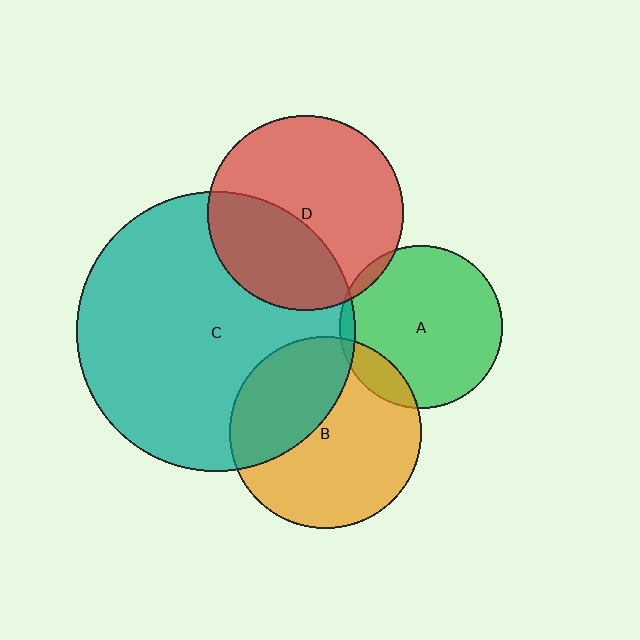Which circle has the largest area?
Circle C (teal).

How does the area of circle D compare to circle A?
Approximately 1.4 times.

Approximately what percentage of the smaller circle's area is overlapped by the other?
Approximately 5%.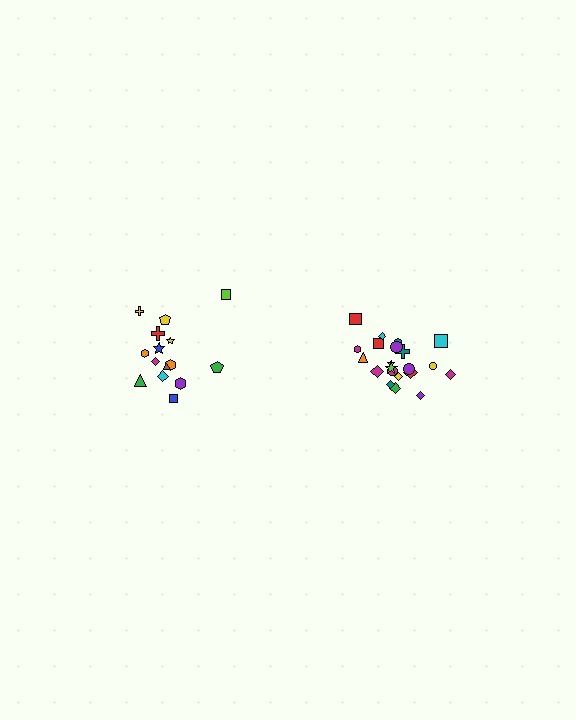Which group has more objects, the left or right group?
The right group.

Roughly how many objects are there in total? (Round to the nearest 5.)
Roughly 35 objects in total.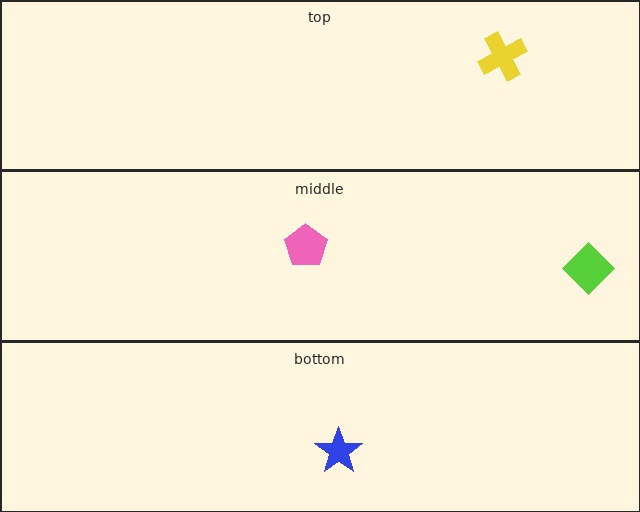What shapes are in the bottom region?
The blue star.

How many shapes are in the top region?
1.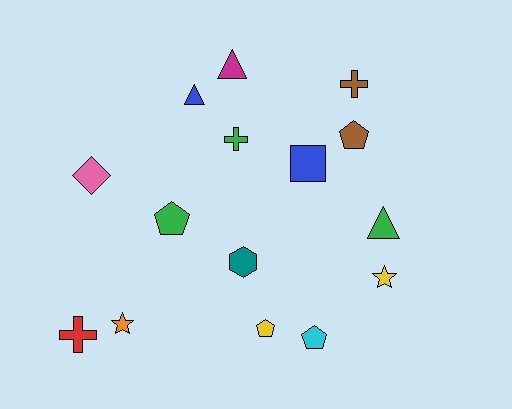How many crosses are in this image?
There are 3 crosses.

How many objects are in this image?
There are 15 objects.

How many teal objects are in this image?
There is 1 teal object.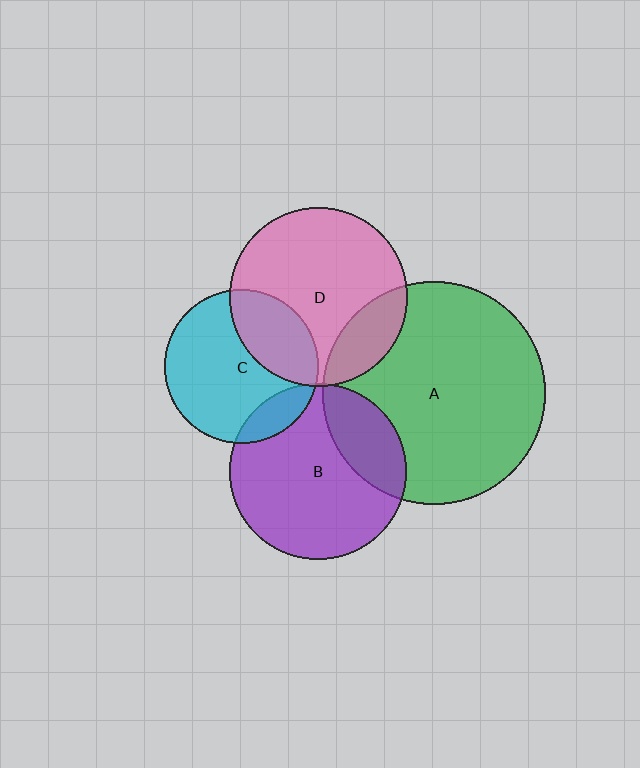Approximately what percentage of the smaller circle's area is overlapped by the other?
Approximately 5%.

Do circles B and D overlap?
Yes.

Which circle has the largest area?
Circle A (green).